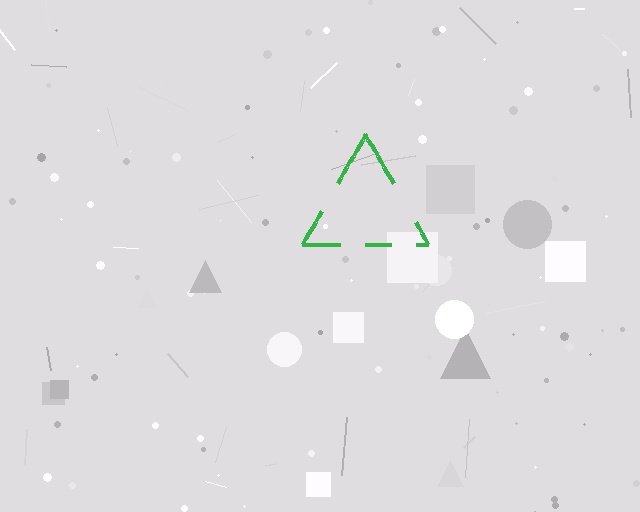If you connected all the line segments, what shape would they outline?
They would outline a triangle.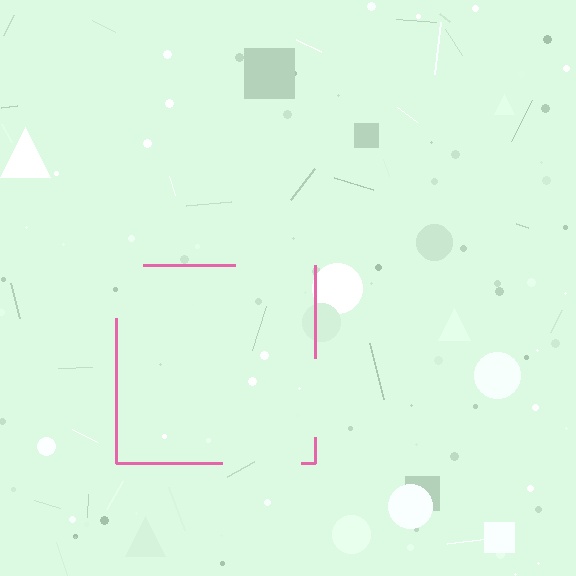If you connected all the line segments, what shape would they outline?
They would outline a square.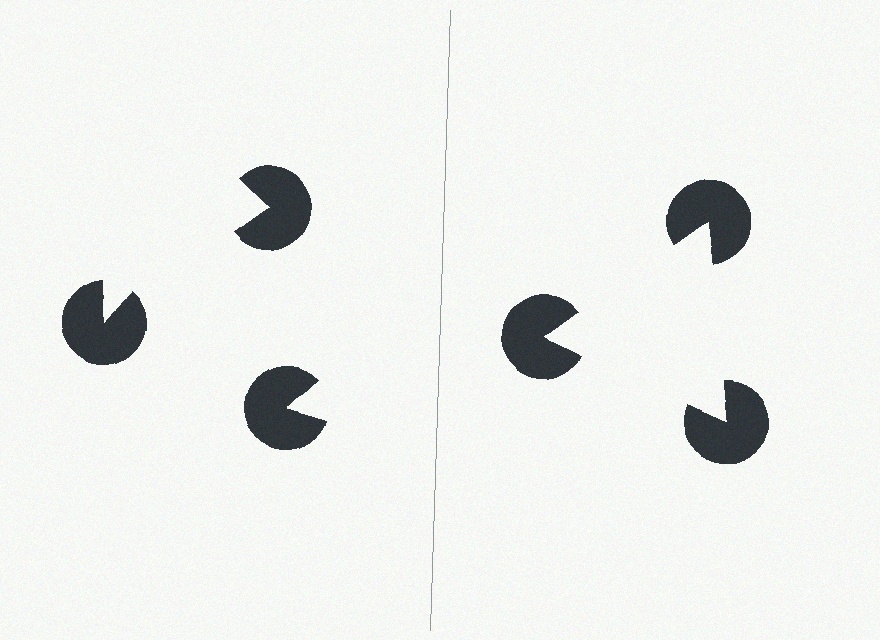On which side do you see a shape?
An illusory triangle appears on the right side. On the left side the wedge cuts are rotated, so no coherent shape forms.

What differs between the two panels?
The pac-man discs are positioned identically on both sides; only the wedge orientations differ. On the right they align to a triangle; on the left they are misaligned.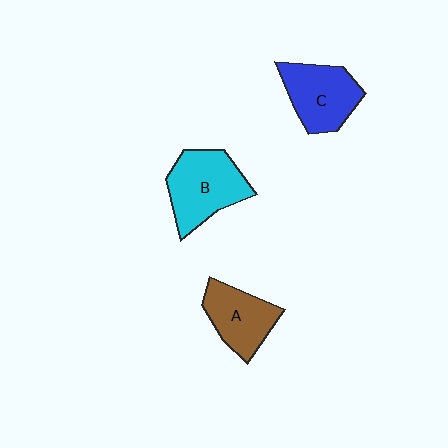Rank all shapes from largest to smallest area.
From largest to smallest: B (cyan), C (blue), A (brown).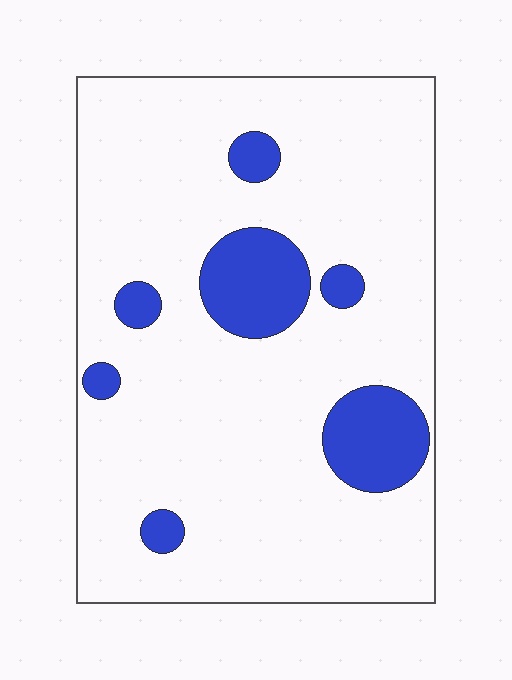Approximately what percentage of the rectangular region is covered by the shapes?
Approximately 15%.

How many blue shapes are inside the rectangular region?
7.